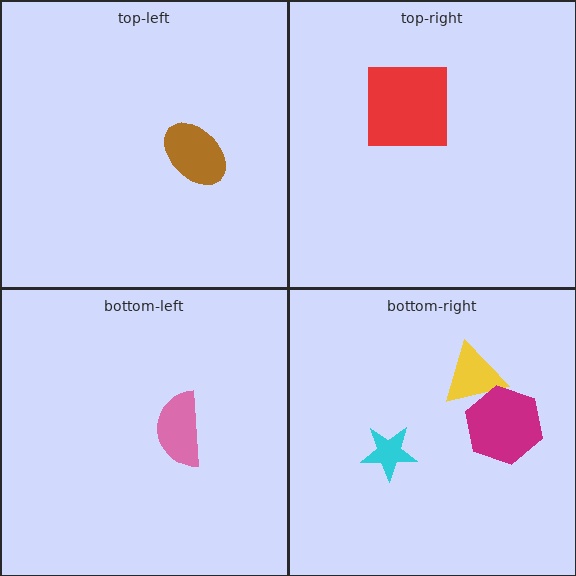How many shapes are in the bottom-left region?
1.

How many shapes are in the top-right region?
1.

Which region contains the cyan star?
The bottom-right region.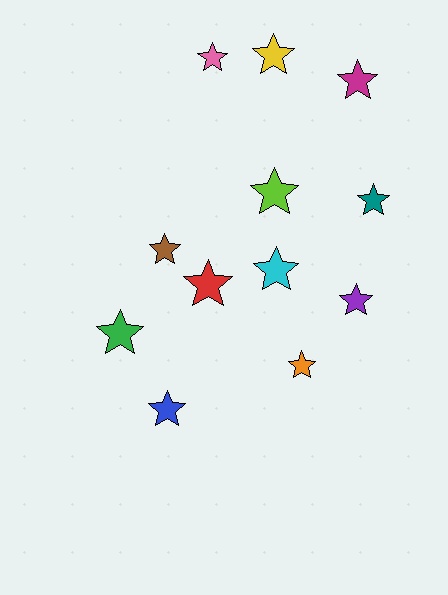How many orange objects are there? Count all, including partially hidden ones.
There is 1 orange object.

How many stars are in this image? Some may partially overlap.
There are 12 stars.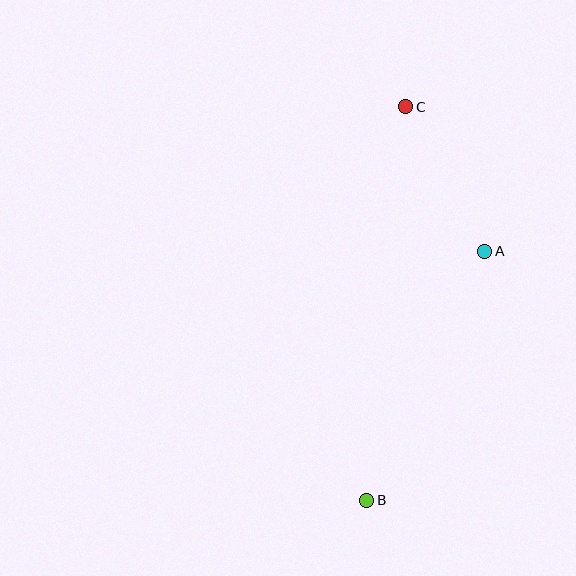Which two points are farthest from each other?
Points B and C are farthest from each other.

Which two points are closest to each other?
Points A and C are closest to each other.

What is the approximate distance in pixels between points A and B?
The distance between A and B is approximately 276 pixels.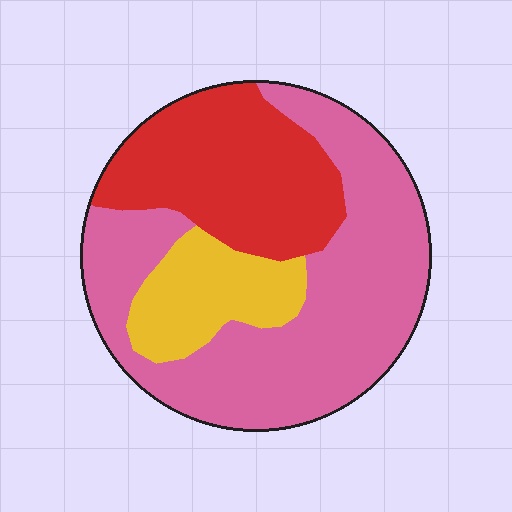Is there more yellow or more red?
Red.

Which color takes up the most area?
Pink, at roughly 55%.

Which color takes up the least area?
Yellow, at roughly 15%.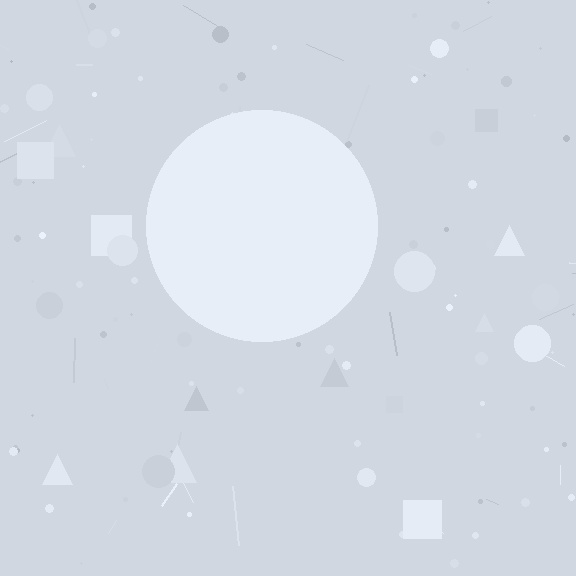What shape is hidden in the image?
A circle is hidden in the image.